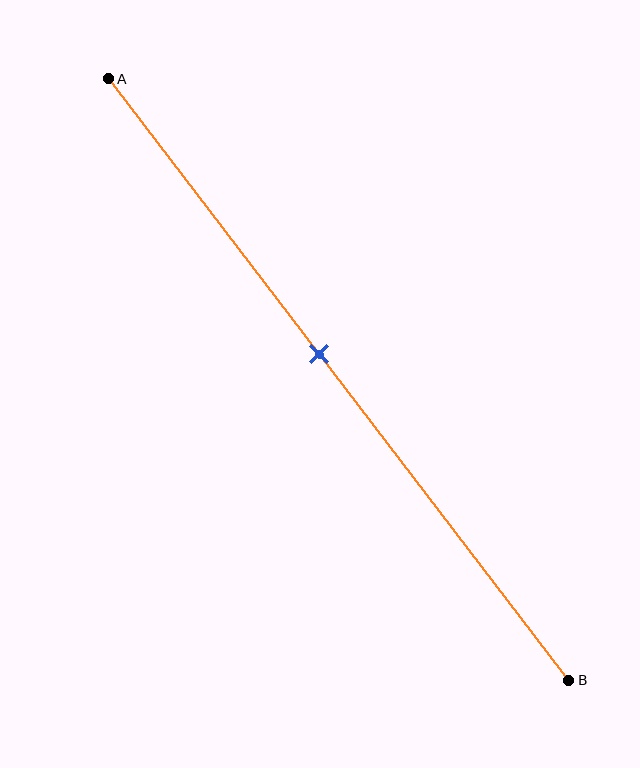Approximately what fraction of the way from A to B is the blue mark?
The blue mark is approximately 45% of the way from A to B.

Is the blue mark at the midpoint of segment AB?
No, the mark is at about 45% from A, not at the 50% midpoint.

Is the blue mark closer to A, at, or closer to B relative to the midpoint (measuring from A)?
The blue mark is closer to point A than the midpoint of segment AB.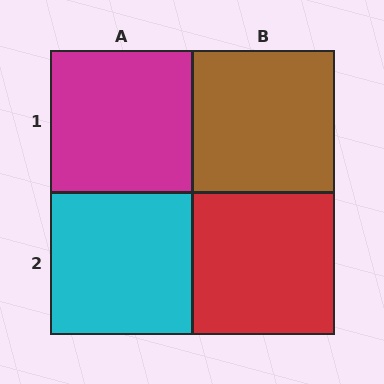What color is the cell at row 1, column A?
Magenta.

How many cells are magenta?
1 cell is magenta.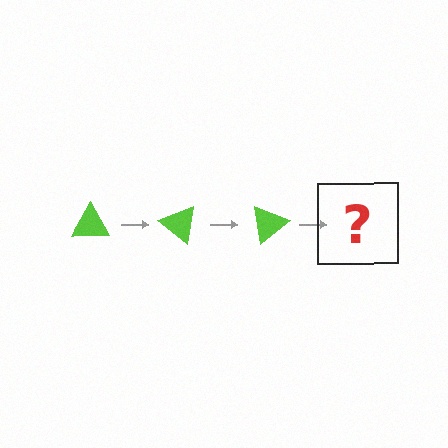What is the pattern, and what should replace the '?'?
The pattern is that the triangle rotates 40 degrees each step. The '?' should be a lime triangle rotated 120 degrees.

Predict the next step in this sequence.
The next step is a lime triangle rotated 120 degrees.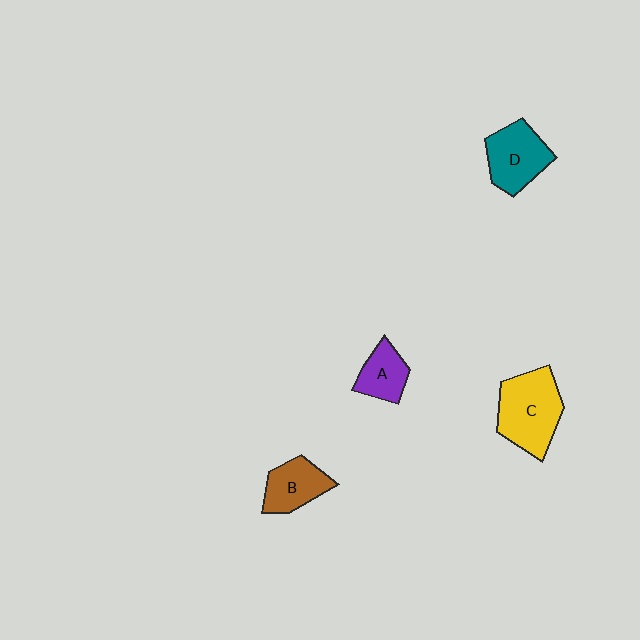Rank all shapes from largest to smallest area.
From largest to smallest: C (yellow), D (teal), B (brown), A (purple).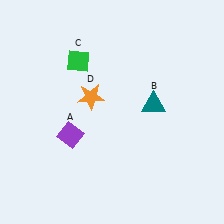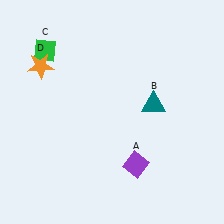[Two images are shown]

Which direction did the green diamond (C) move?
The green diamond (C) moved left.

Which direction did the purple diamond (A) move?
The purple diamond (A) moved right.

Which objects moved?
The objects that moved are: the purple diamond (A), the green diamond (C), the orange star (D).